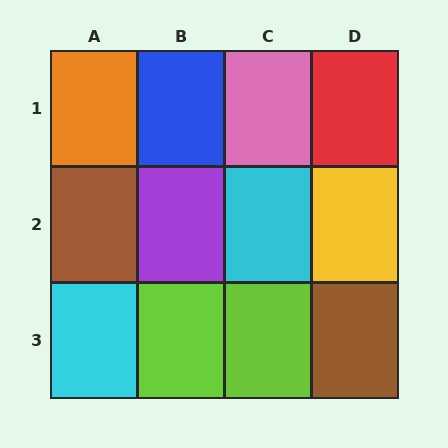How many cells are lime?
2 cells are lime.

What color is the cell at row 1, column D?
Red.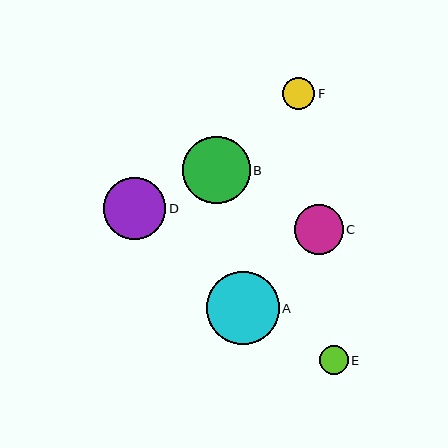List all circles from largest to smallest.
From largest to smallest: A, B, D, C, F, E.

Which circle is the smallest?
Circle E is the smallest with a size of approximately 29 pixels.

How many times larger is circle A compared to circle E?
Circle A is approximately 2.5 times the size of circle E.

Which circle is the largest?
Circle A is the largest with a size of approximately 73 pixels.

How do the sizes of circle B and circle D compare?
Circle B and circle D are approximately the same size.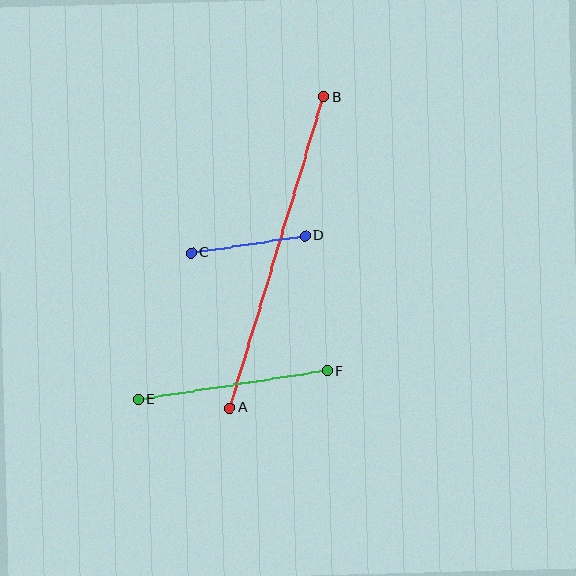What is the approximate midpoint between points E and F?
The midpoint is at approximately (233, 385) pixels.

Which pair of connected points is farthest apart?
Points A and B are farthest apart.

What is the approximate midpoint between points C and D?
The midpoint is at approximately (248, 244) pixels.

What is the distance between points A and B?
The distance is approximately 325 pixels.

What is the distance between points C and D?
The distance is approximately 115 pixels.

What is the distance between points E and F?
The distance is approximately 191 pixels.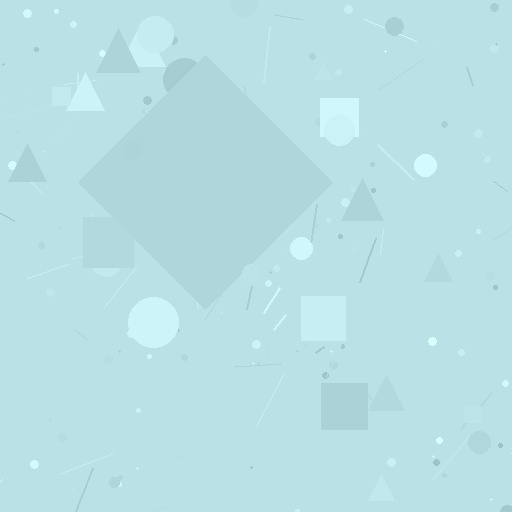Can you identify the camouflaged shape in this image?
The camouflaged shape is a diamond.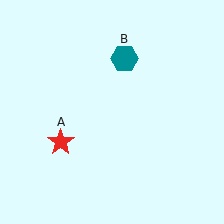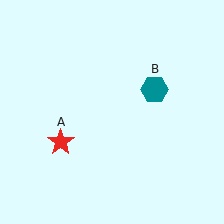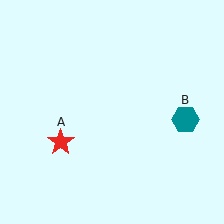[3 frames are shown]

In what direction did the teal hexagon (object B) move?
The teal hexagon (object B) moved down and to the right.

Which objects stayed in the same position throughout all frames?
Red star (object A) remained stationary.